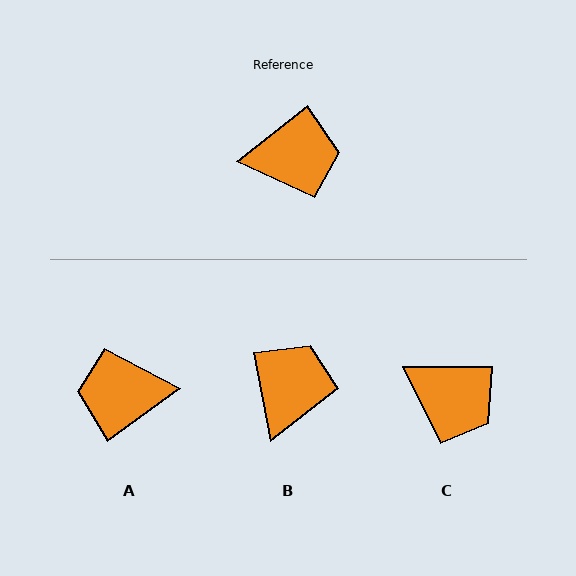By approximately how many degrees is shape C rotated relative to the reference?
Approximately 39 degrees clockwise.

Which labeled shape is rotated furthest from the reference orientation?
A, about 177 degrees away.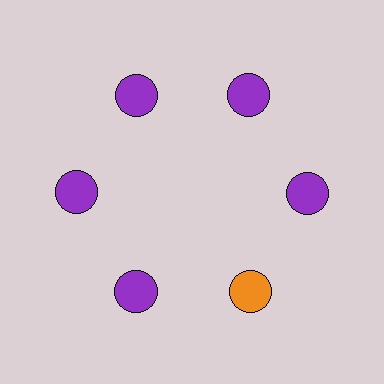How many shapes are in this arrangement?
There are 6 shapes arranged in a ring pattern.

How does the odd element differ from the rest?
It has a different color: orange instead of purple.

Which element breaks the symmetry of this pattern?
The orange circle at roughly the 5 o'clock position breaks the symmetry. All other shapes are purple circles.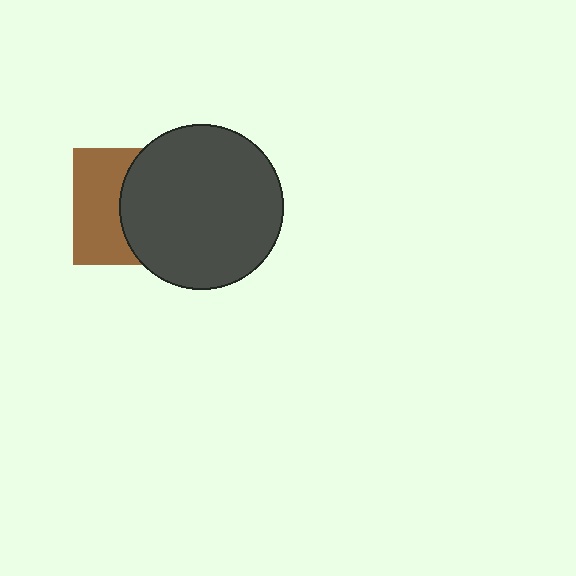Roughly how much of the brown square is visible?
About half of it is visible (roughly 46%).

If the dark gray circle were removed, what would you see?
You would see the complete brown square.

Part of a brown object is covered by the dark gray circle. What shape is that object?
It is a square.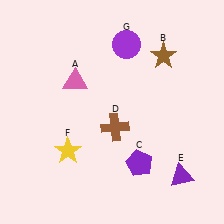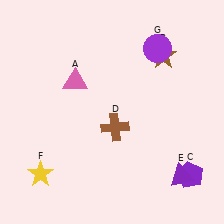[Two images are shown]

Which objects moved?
The objects that moved are: the purple pentagon (C), the yellow star (F), the purple circle (G).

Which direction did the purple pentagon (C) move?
The purple pentagon (C) moved right.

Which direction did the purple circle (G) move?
The purple circle (G) moved right.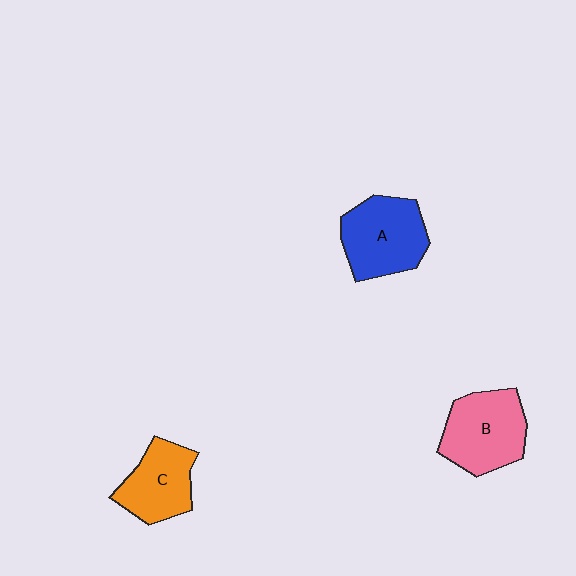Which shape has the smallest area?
Shape C (orange).